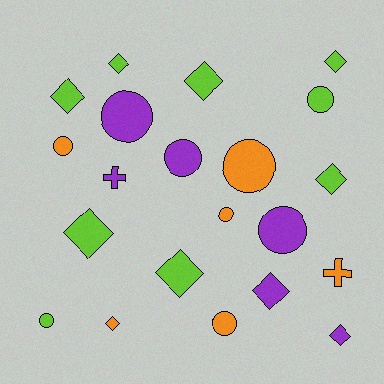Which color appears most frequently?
Lime, with 9 objects.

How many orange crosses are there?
There is 1 orange cross.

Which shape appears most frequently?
Diamond, with 10 objects.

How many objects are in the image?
There are 21 objects.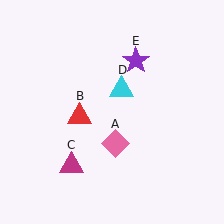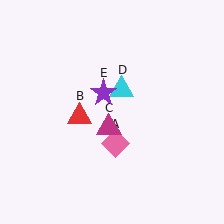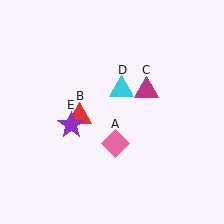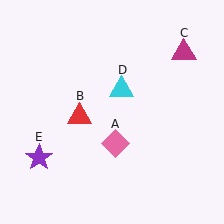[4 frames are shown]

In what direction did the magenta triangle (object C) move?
The magenta triangle (object C) moved up and to the right.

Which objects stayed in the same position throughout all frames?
Pink diamond (object A) and red triangle (object B) and cyan triangle (object D) remained stationary.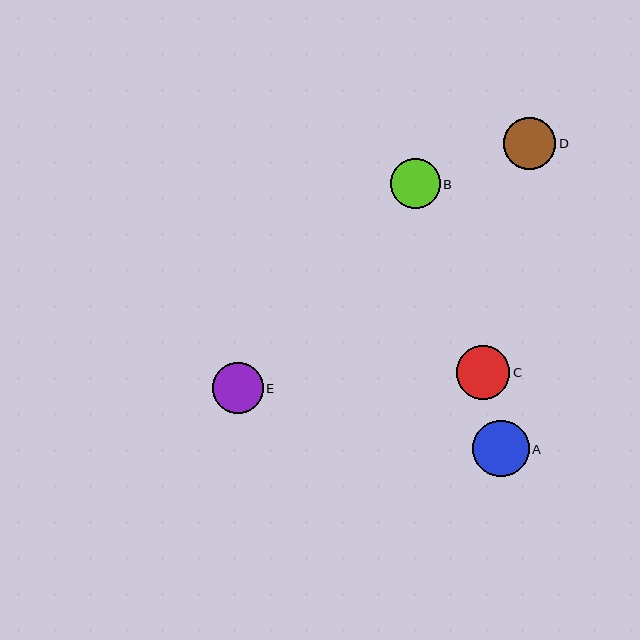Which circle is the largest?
Circle A is the largest with a size of approximately 56 pixels.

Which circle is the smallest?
Circle B is the smallest with a size of approximately 50 pixels.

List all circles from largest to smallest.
From largest to smallest: A, C, D, E, B.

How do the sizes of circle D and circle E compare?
Circle D and circle E are approximately the same size.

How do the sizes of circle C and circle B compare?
Circle C and circle B are approximately the same size.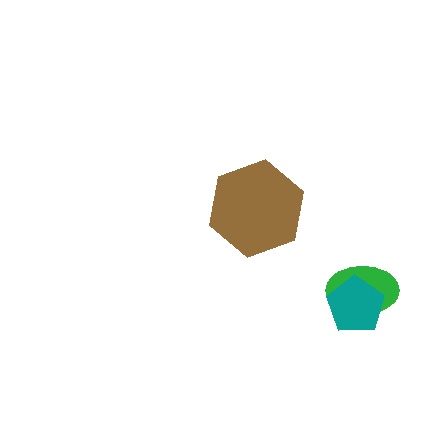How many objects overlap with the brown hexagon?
0 objects overlap with the brown hexagon.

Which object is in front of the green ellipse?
The teal pentagon is in front of the green ellipse.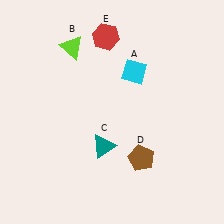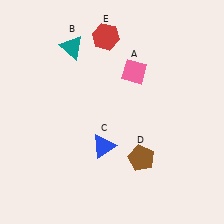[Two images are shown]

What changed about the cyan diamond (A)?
In Image 1, A is cyan. In Image 2, it changed to pink.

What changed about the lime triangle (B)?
In Image 1, B is lime. In Image 2, it changed to teal.